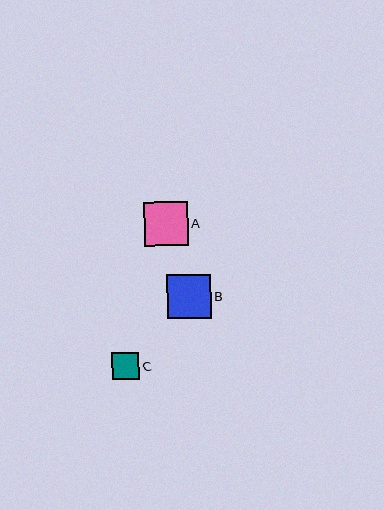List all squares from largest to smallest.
From largest to smallest: B, A, C.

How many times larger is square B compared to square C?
Square B is approximately 1.6 times the size of square C.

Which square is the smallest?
Square C is the smallest with a size of approximately 27 pixels.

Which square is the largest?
Square B is the largest with a size of approximately 44 pixels.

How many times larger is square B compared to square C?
Square B is approximately 1.6 times the size of square C.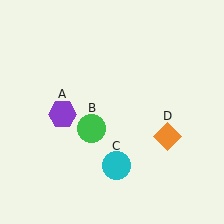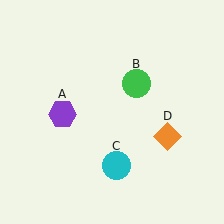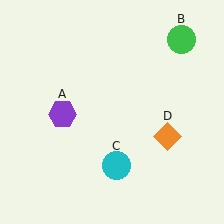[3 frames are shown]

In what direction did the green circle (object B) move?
The green circle (object B) moved up and to the right.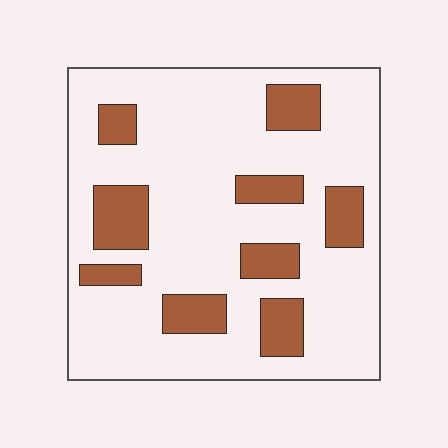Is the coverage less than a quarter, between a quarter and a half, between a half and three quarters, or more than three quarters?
Less than a quarter.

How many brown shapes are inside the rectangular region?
9.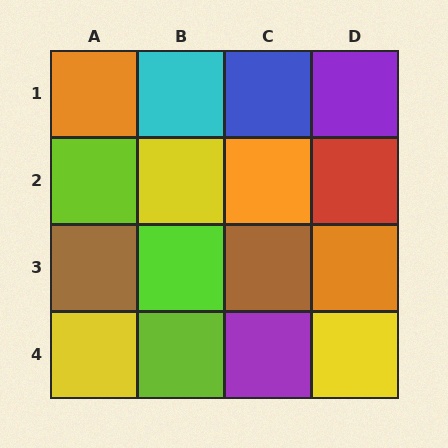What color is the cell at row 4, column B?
Lime.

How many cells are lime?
3 cells are lime.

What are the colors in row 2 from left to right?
Lime, yellow, orange, red.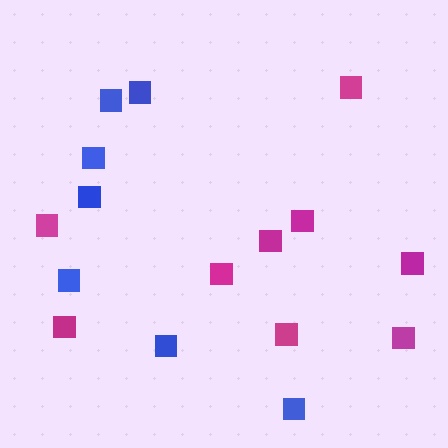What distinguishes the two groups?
There are 2 groups: one group of magenta squares (9) and one group of blue squares (7).